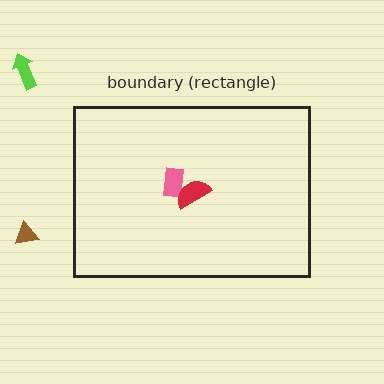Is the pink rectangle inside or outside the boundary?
Inside.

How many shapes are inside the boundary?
2 inside, 2 outside.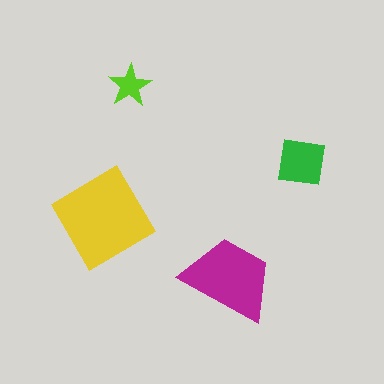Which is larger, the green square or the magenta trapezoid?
The magenta trapezoid.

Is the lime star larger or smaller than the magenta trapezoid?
Smaller.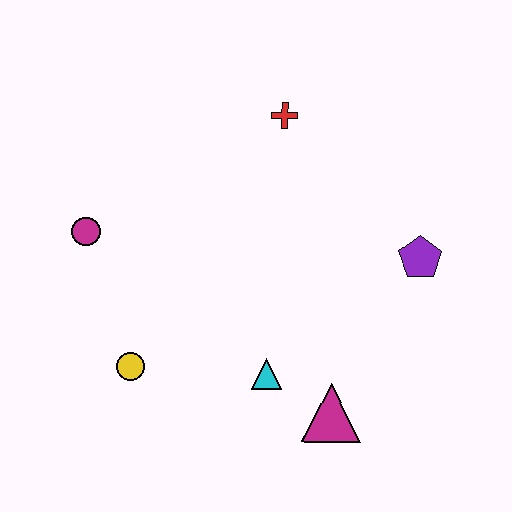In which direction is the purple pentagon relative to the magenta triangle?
The purple pentagon is above the magenta triangle.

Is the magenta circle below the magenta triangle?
No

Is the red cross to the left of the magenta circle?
No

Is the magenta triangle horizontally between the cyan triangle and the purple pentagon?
Yes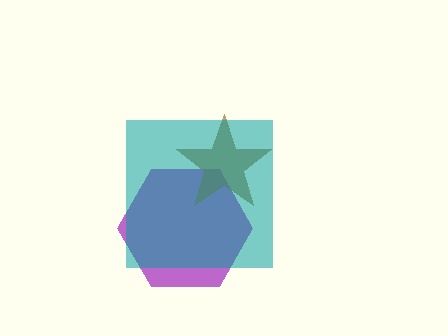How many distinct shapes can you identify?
There are 3 distinct shapes: a purple hexagon, a brown star, a teal square.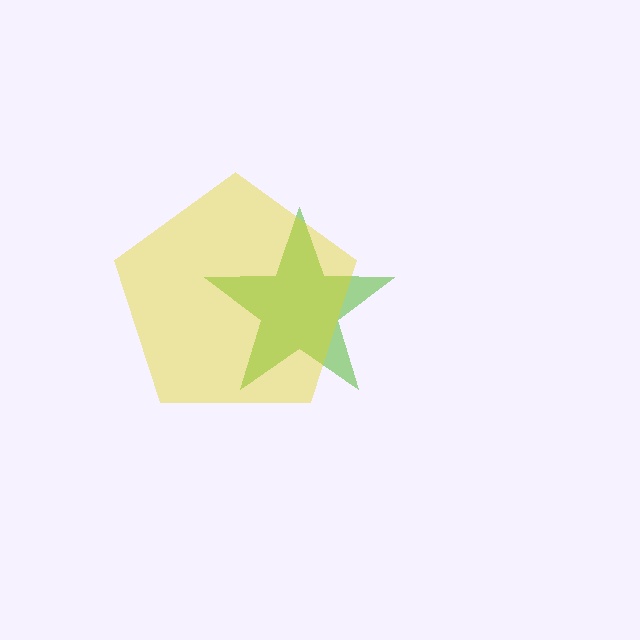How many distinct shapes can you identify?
There are 2 distinct shapes: a lime star, a yellow pentagon.